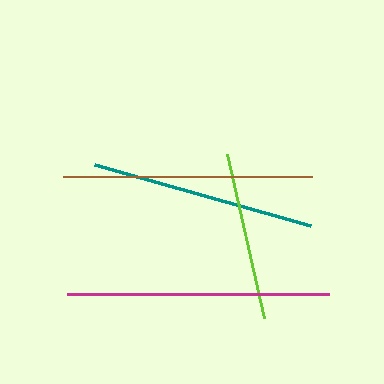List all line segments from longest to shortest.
From longest to shortest: magenta, brown, teal, lime.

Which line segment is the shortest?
The lime line is the shortest at approximately 168 pixels.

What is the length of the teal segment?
The teal segment is approximately 224 pixels long.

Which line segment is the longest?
The magenta line is the longest at approximately 262 pixels.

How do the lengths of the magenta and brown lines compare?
The magenta and brown lines are approximately the same length.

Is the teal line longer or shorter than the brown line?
The brown line is longer than the teal line.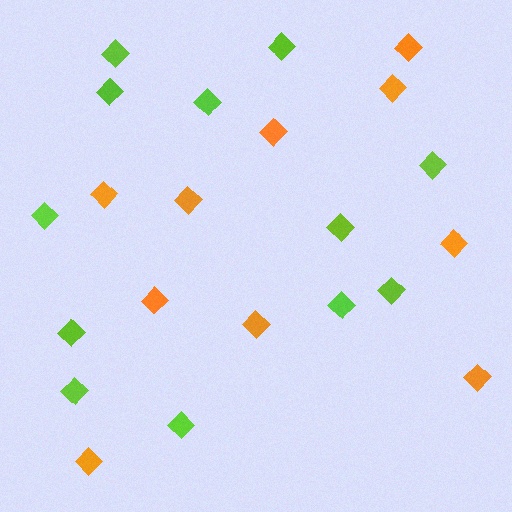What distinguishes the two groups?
There are 2 groups: one group of lime diamonds (12) and one group of orange diamonds (10).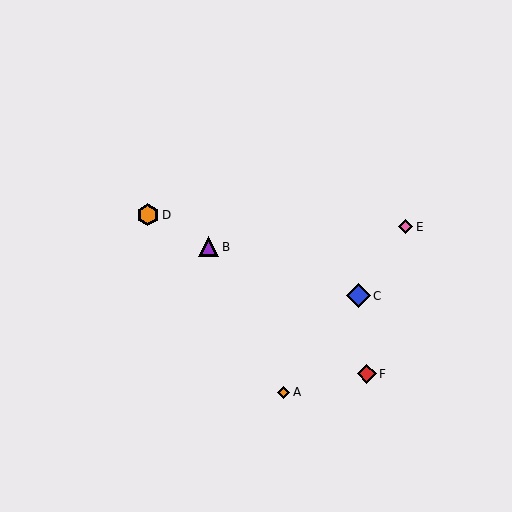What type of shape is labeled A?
Shape A is an orange diamond.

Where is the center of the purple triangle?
The center of the purple triangle is at (209, 247).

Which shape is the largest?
The blue diamond (labeled C) is the largest.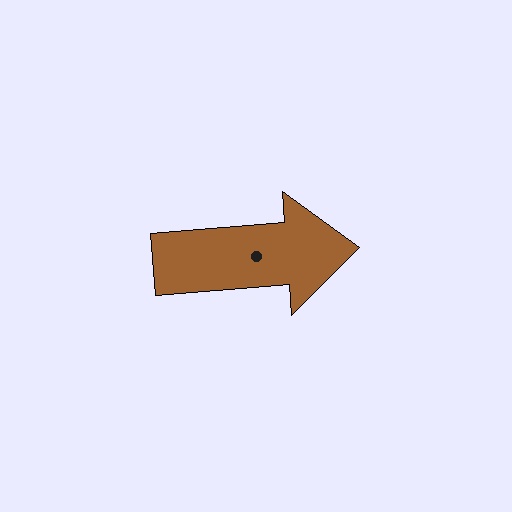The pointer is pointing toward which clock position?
Roughly 3 o'clock.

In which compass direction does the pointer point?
East.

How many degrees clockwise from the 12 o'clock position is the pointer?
Approximately 86 degrees.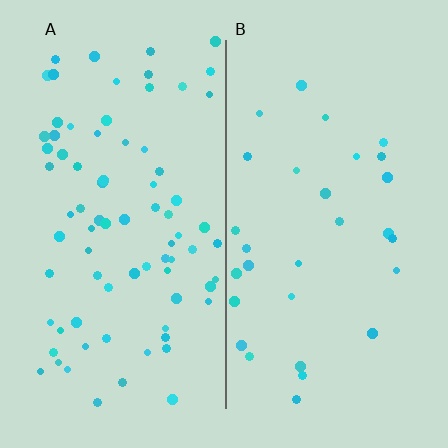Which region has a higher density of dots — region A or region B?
A (the left).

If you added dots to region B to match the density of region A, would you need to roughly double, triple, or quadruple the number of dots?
Approximately triple.